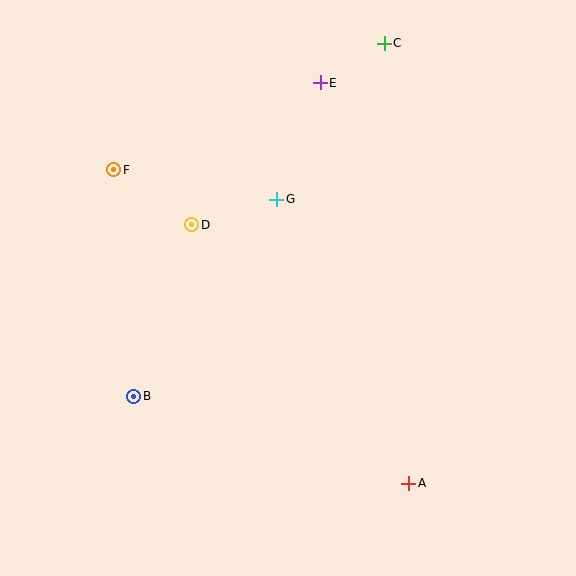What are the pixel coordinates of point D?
Point D is at (192, 225).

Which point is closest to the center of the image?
Point G at (277, 199) is closest to the center.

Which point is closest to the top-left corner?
Point F is closest to the top-left corner.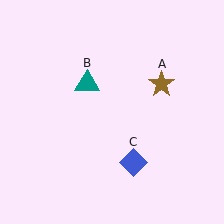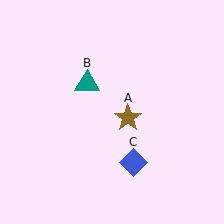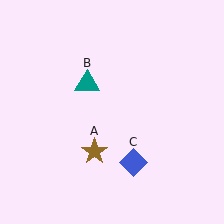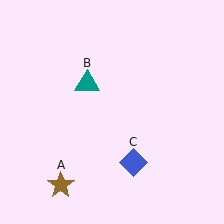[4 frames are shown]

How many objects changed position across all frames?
1 object changed position: brown star (object A).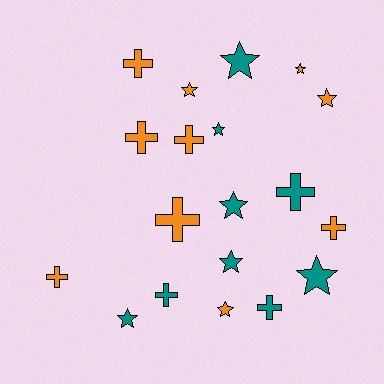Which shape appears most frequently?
Star, with 10 objects.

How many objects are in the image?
There are 19 objects.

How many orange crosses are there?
There are 6 orange crosses.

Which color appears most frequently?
Orange, with 10 objects.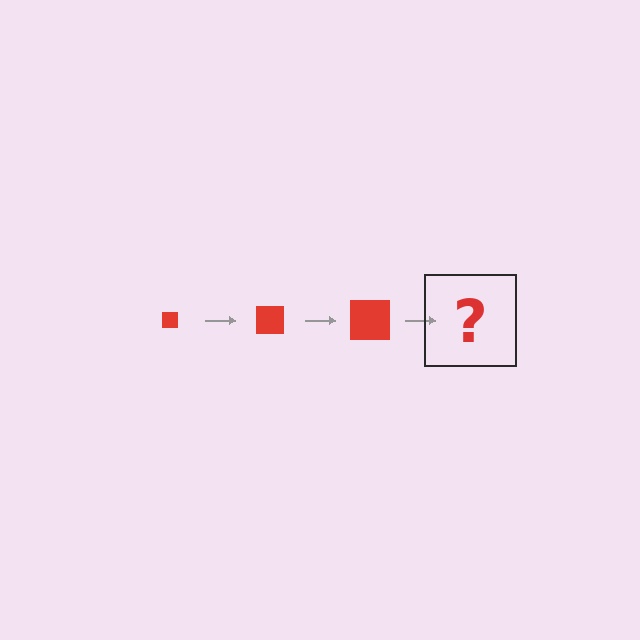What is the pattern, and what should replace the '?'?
The pattern is that the square gets progressively larger each step. The '?' should be a red square, larger than the previous one.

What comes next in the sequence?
The next element should be a red square, larger than the previous one.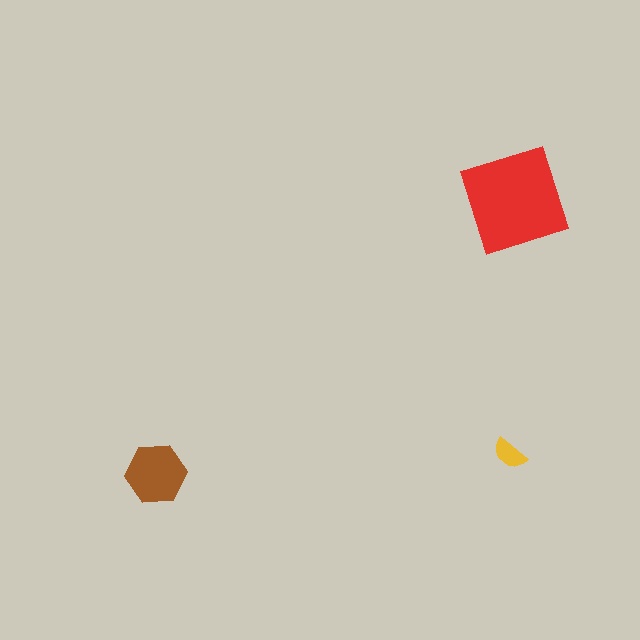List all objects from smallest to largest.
The yellow semicircle, the brown hexagon, the red square.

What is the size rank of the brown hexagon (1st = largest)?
2nd.